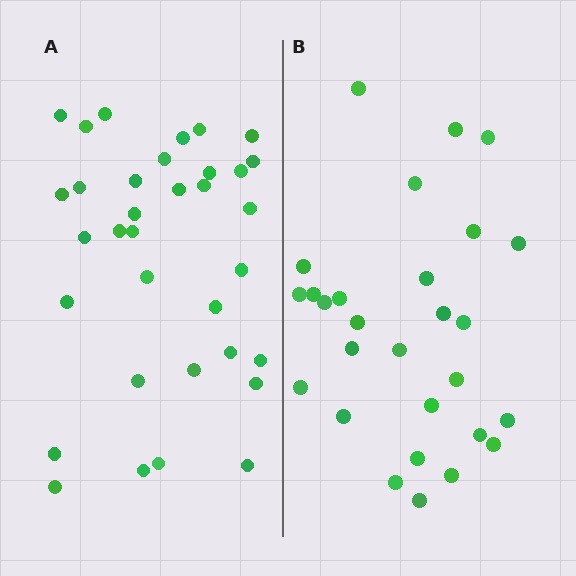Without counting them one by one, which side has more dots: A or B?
Region A (the left region) has more dots.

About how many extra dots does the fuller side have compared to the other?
Region A has about 6 more dots than region B.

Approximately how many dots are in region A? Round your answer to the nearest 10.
About 30 dots. (The exact count is 34, which rounds to 30.)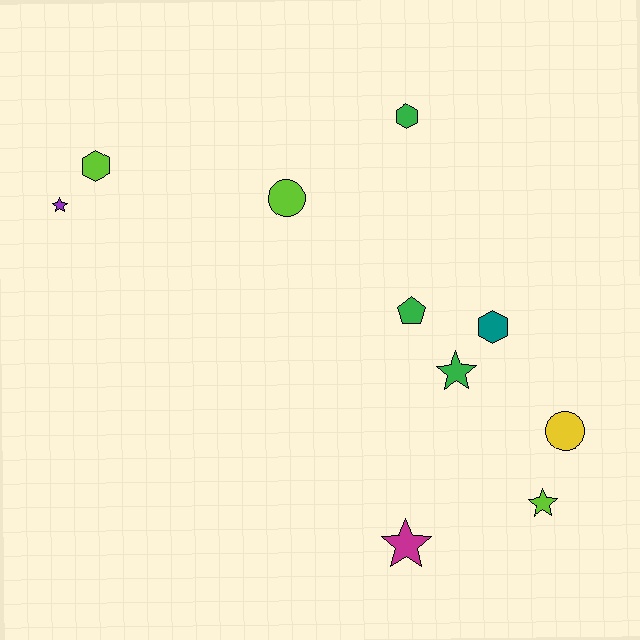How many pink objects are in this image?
There are no pink objects.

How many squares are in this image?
There are no squares.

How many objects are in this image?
There are 10 objects.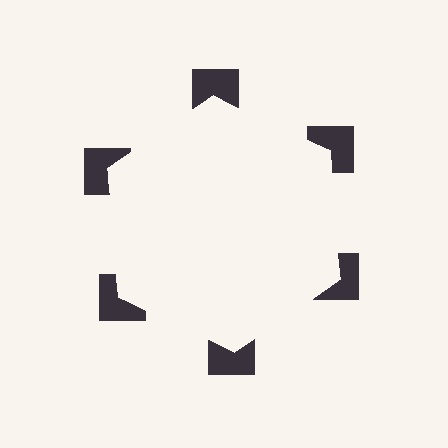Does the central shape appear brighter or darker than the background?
It typically appears slightly brighter than the background, even though no actual brightness change is drawn.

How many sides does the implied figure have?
6 sides.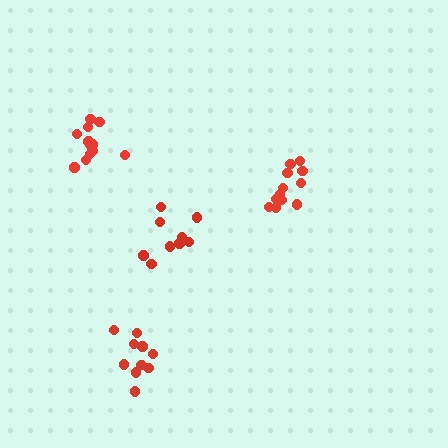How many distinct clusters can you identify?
There are 4 distinct clusters.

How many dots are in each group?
Group 1: 10 dots, Group 2: 12 dots, Group 3: 10 dots, Group 4: 12 dots (44 total).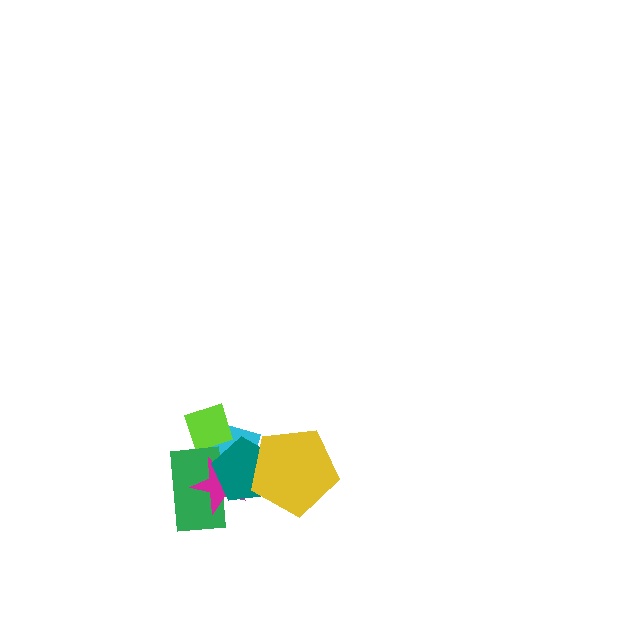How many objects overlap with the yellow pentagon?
2 objects overlap with the yellow pentagon.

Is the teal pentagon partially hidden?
Yes, it is partially covered by another shape.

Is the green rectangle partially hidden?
Yes, it is partially covered by another shape.